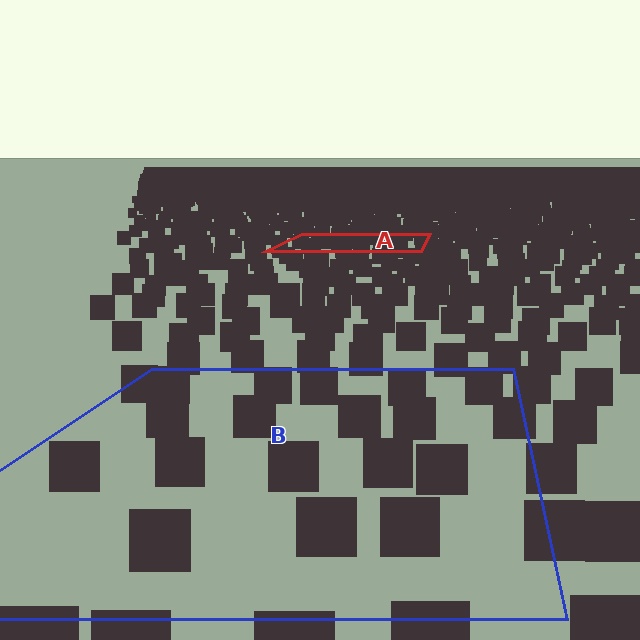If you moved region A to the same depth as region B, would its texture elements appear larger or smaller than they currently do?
They would appear larger. At a closer depth, the same texture elements are projected at a bigger on-screen size.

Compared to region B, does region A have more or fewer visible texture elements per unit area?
Region A has more texture elements per unit area — they are packed more densely because it is farther away.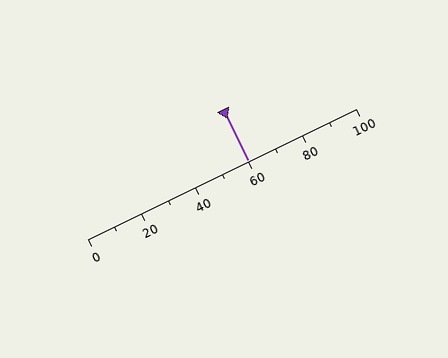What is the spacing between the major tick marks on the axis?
The major ticks are spaced 20 apart.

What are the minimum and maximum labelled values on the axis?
The axis runs from 0 to 100.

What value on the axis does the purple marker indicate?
The marker indicates approximately 60.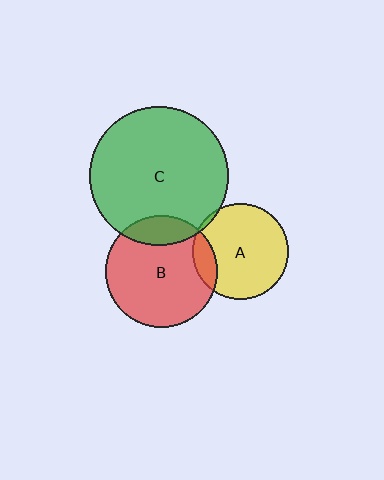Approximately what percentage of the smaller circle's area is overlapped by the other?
Approximately 5%.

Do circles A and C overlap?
Yes.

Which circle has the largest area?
Circle C (green).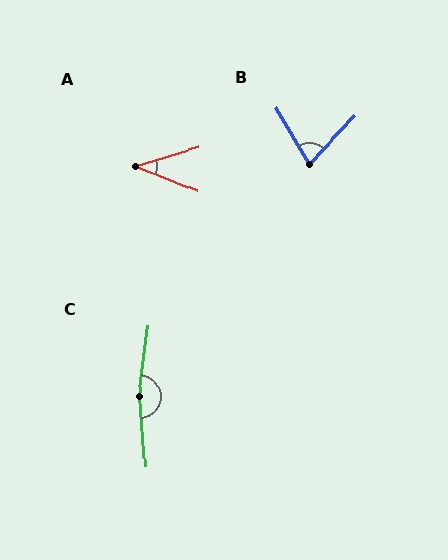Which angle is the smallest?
A, at approximately 39 degrees.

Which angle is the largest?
C, at approximately 168 degrees.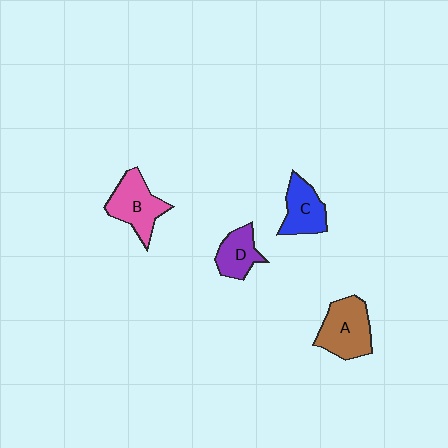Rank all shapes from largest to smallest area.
From largest to smallest: A (brown), B (pink), C (blue), D (purple).